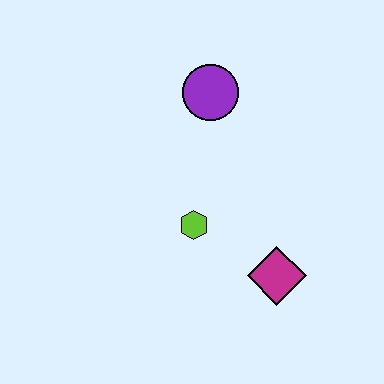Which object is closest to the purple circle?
The lime hexagon is closest to the purple circle.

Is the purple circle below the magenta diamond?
No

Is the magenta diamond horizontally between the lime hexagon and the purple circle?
No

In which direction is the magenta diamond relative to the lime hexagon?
The magenta diamond is to the right of the lime hexagon.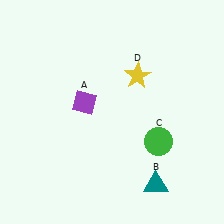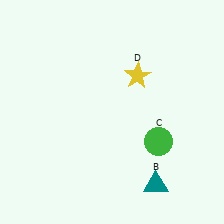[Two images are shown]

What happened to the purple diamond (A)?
The purple diamond (A) was removed in Image 2. It was in the top-left area of Image 1.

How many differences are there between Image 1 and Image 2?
There is 1 difference between the two images.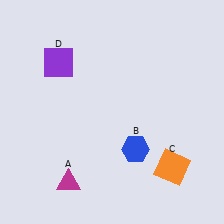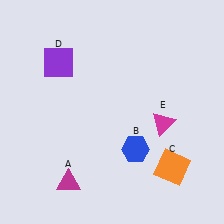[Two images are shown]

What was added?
A magenta triangle (E) was added in Image 2.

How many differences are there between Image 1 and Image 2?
There is 1 difference between the two images.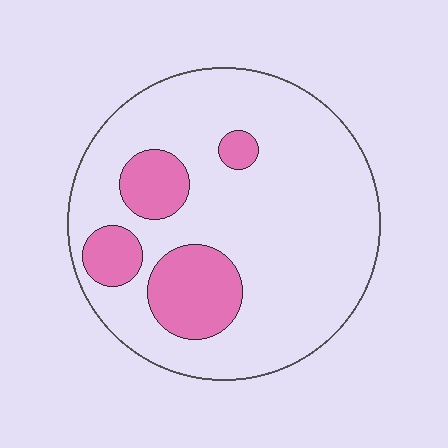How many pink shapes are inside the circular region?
4.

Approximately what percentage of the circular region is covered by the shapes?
Approximately 20%.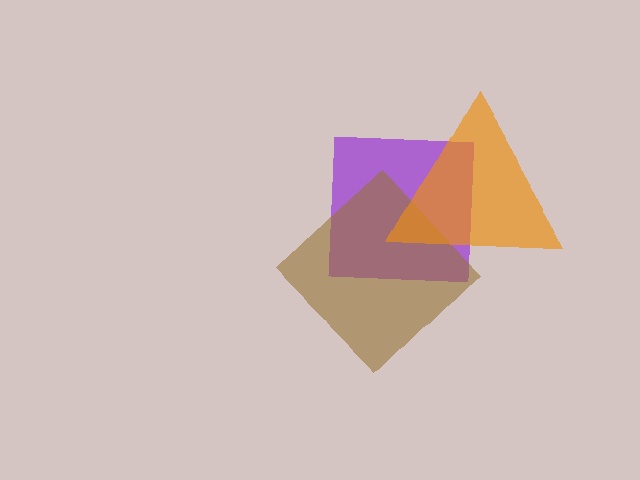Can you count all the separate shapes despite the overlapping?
Yes, there are 3 separate shapes.